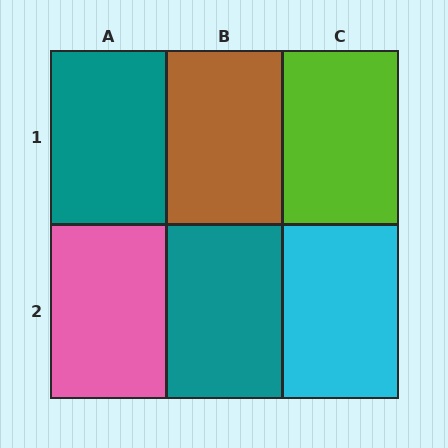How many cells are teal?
2 cells are teal.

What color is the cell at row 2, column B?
Teal.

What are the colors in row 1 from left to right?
Teal, brown, lime.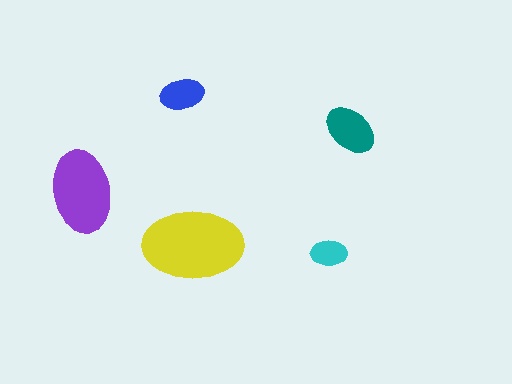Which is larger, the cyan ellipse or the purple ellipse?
The purple one.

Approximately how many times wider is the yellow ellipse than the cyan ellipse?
About 2.5 times wider.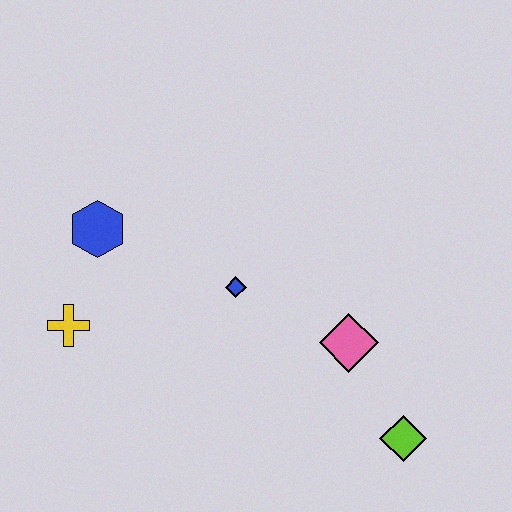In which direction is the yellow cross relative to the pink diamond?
The yellow cross is to the left of the pink diamond.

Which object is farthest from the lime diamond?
The blue hexagon is farthest from the lime diamond.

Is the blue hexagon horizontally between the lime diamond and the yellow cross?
Yes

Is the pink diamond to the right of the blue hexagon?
Yes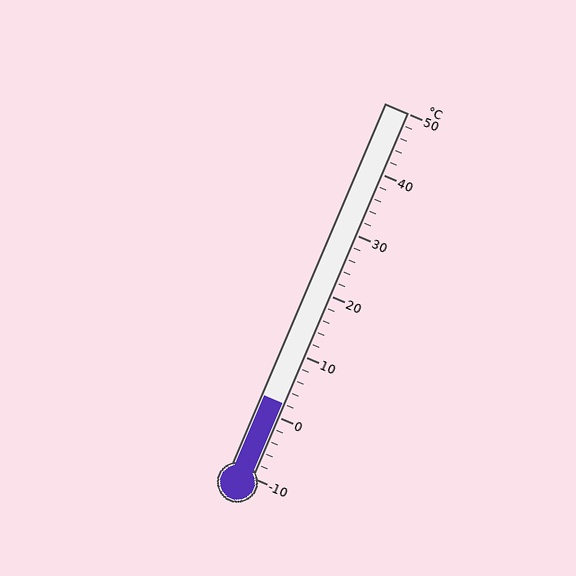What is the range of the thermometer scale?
The thermometer scale ranges from -10°C to 50°C.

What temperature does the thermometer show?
The thermometer shows approximately 2°C.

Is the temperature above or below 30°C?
The temperature is below 30°C.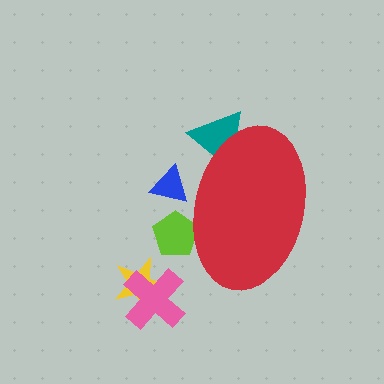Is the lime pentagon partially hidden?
Yes, the lime pentagon is partially hidden behind the red ellipse.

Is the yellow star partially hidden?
No, the yellow star is fully visible.